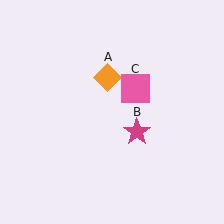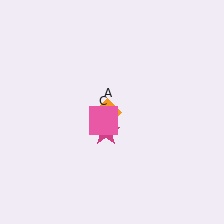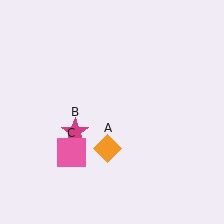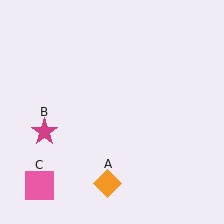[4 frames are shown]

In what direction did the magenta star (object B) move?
The magenta star (object B) moved left.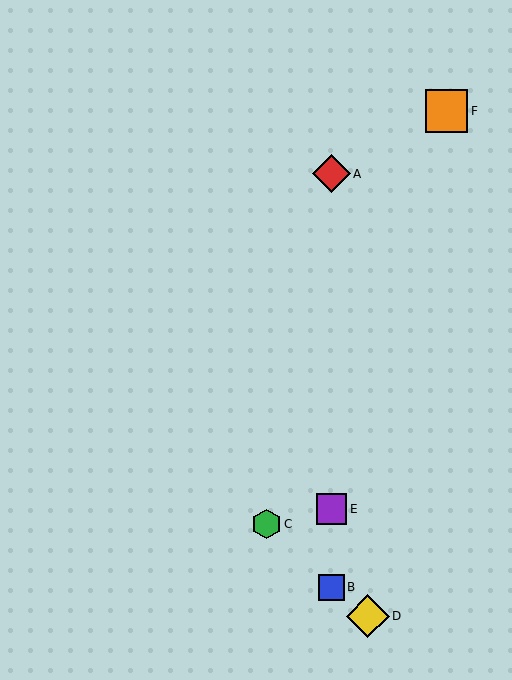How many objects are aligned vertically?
3 objects (A, B, E) are aligned vertically.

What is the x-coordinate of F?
Object F is at x≈446.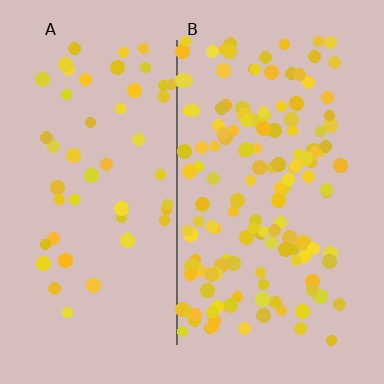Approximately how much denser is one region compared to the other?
Approximately 2.8× — region B over region A.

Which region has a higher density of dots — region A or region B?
B (the right).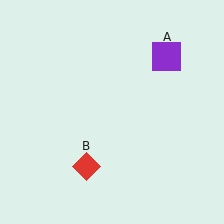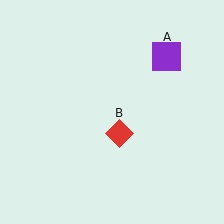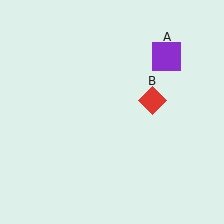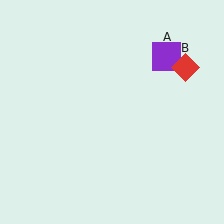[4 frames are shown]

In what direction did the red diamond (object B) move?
The red diamond (object B) moved up and to the right.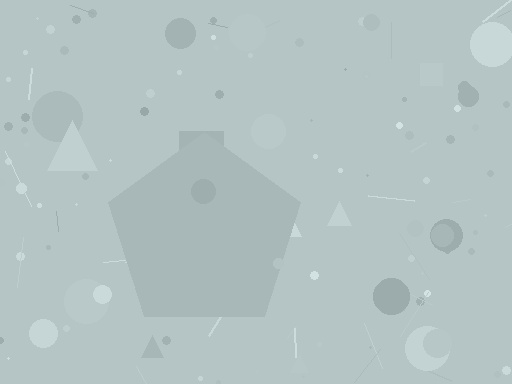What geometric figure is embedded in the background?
A pentagon is embedded in the background.